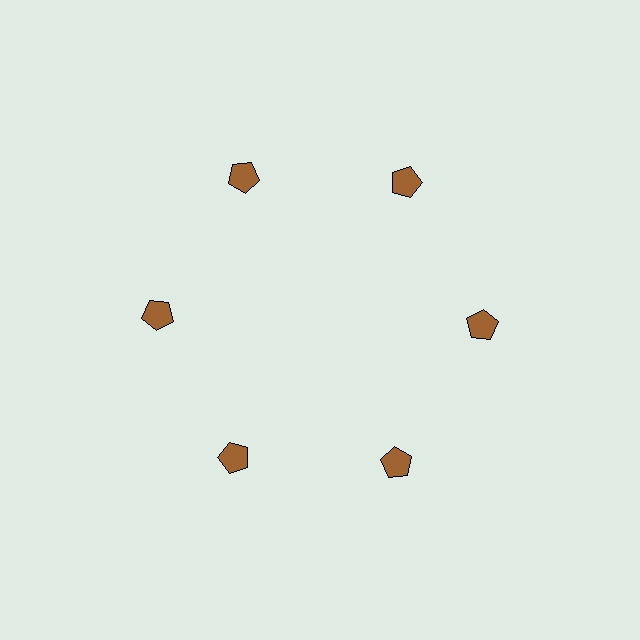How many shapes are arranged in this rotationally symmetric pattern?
There are 6 shapes, arranged in 6 groups of 1.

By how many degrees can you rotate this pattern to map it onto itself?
The pattern maps onto itself every 60 degrees of rotation.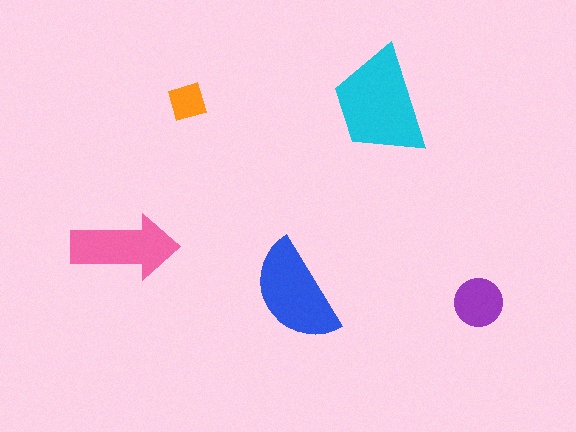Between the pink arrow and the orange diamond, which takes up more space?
The pink arrow.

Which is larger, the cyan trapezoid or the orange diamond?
The cyan trapezoid.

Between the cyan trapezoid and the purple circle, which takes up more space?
The cyan trapezoid.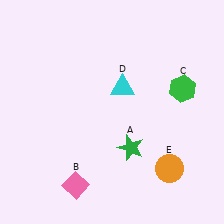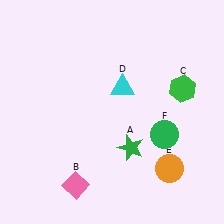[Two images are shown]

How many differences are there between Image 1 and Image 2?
There is 1 difference between the two images.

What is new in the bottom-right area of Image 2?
A green circle (F) was added in the bottom-right area of Image 2.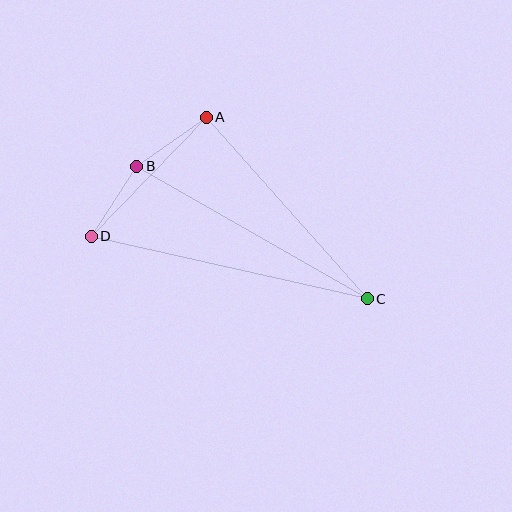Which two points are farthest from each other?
Points C and D are farthest from each other.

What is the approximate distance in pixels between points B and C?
The distance between B and C is approximately 265 pixels.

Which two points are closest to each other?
Points B and D are closest to each other.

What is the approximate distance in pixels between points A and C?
The distance between A and C is approximately 243 pixels.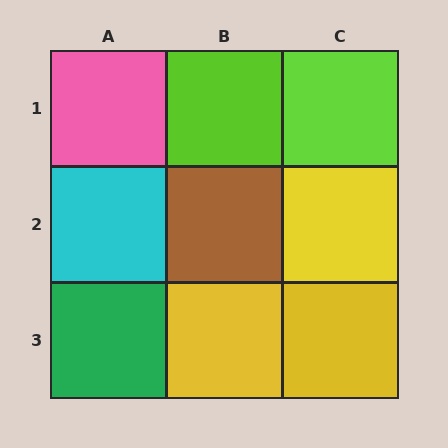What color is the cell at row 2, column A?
Cyan.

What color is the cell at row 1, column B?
Lime.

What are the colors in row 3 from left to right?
Green, yellow, yellow.